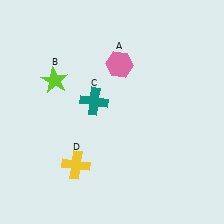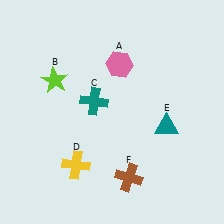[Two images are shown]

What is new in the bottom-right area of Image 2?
A teal triangle (E) was added in the bottom-right area of Image 2.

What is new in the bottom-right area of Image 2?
A brown cross (F) was added in the bottom-right area of Image 2.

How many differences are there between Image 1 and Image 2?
There are 2 differences between the two images.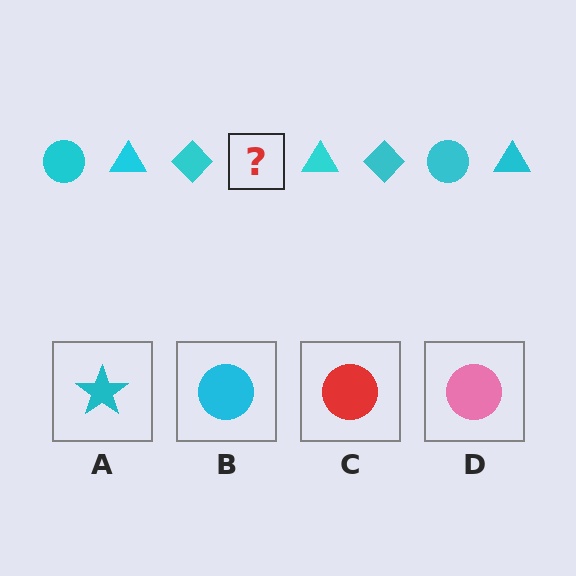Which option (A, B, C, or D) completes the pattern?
B.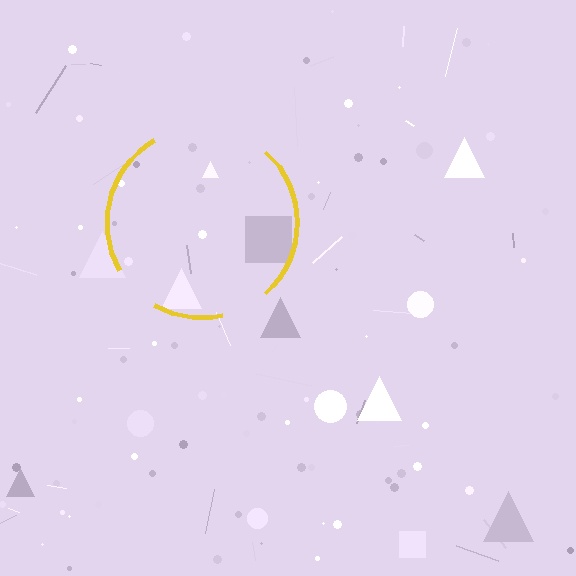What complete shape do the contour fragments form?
The contour fragments form a circle.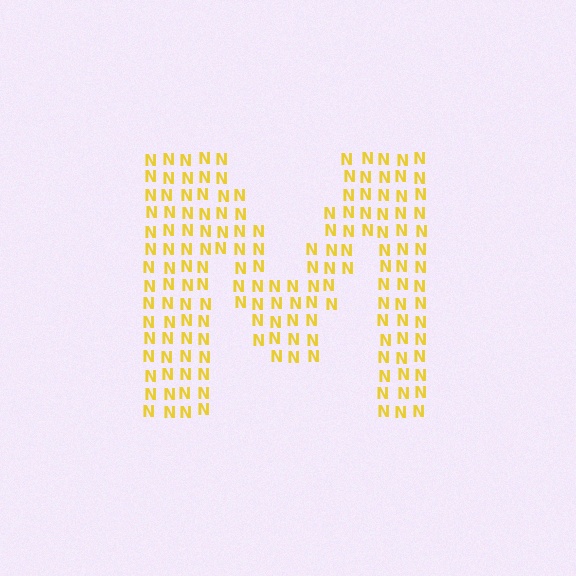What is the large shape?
The large shape is the letter M.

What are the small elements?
The small elements are letter N's.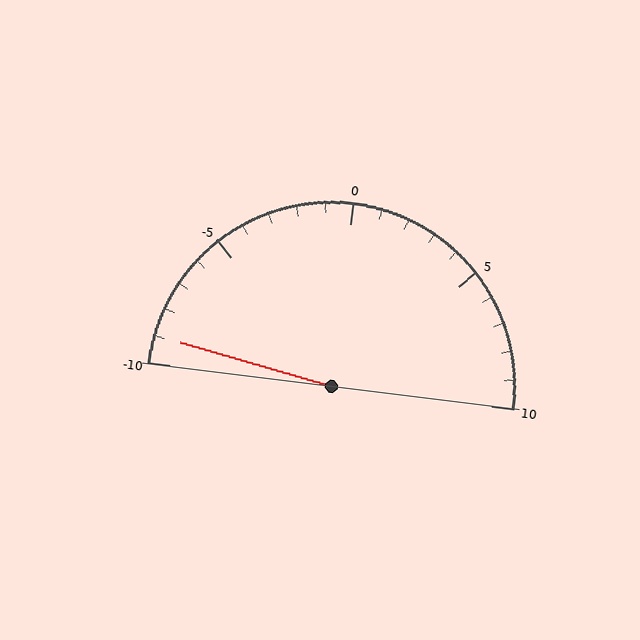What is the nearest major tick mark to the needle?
The nearest major tick mark is -10.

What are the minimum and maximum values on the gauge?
The gauge ranges from -10 to 10.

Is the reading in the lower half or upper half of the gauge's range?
The reading is in the lower half of the range (-10 to 10).